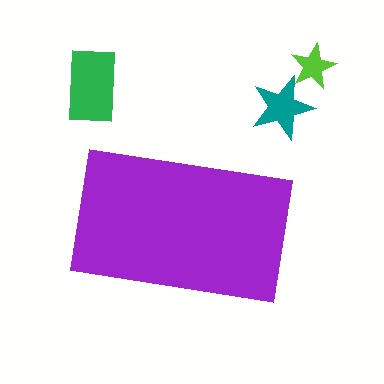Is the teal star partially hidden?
No, the teal star is fully visible.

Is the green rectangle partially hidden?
No, the green rectangle is fully visible.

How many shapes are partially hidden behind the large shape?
0 shapes are partially hidden.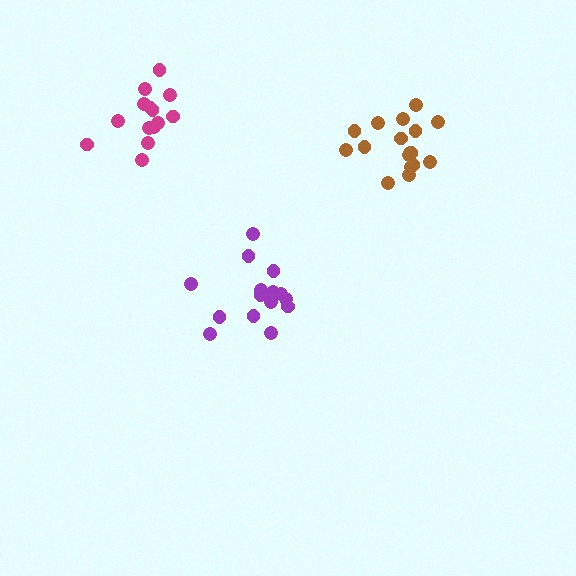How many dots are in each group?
Group 1: 15 dots, Group 2: 14 dots, Group 3: 17 dots (46 total).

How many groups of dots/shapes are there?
There are 3 groups.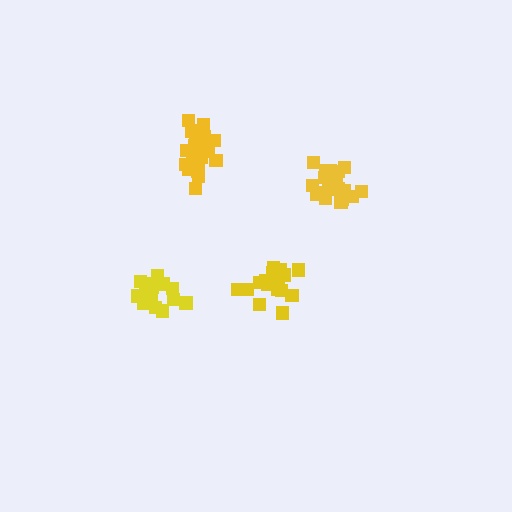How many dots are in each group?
Group 1: 20 dots, Group 2: 17 dots, Group 3: 21 dots, Group 4: 17 dots (75 total).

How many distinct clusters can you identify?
There are 4 distinct clusters.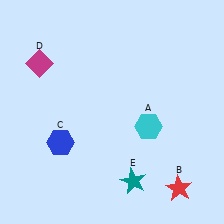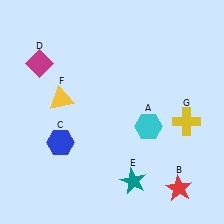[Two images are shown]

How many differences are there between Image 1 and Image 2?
There are 2 differences between the two images.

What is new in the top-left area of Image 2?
A yellow triangle (F) was added in the top-left area of Image 2.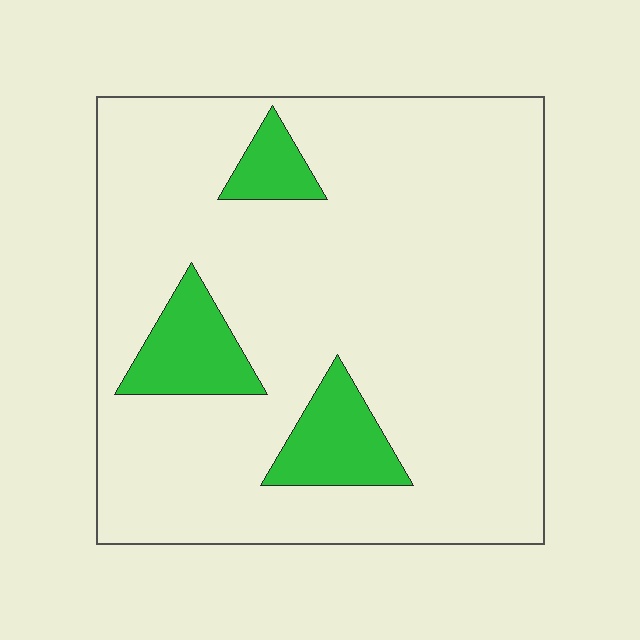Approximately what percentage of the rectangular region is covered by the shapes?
Approximately 15%.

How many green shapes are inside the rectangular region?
3.